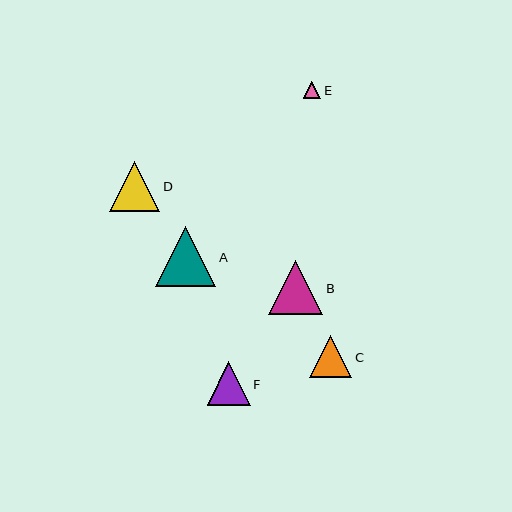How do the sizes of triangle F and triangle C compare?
Triangle F and triangle C are approximately the same size.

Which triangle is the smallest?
Triangle E is the smallest with a size of approximately 18 pixels.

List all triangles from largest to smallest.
From largest to smallest: A, B, D, F, C, E.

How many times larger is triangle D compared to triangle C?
Triangle D is approximately 1.2 times the size of triangle C.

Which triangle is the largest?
Triangle A is the largest with a size of approximately 60 pixels.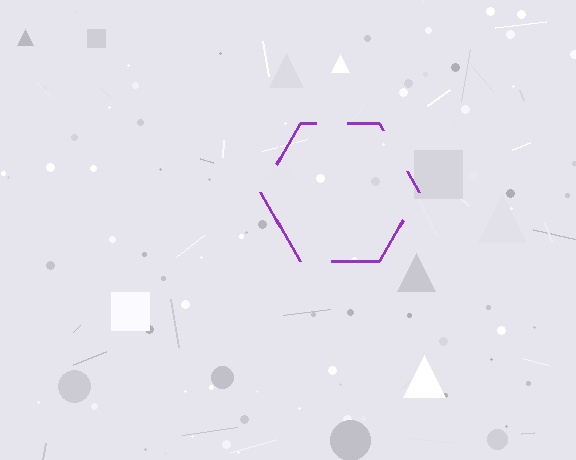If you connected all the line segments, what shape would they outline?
They would outline a hexagon.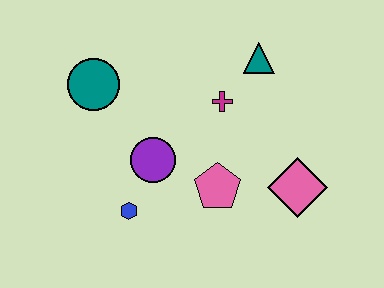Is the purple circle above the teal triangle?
No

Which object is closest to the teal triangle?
The magenta cross is closest to the teal triangle.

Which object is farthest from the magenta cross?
The blue hexagon is farthest from the magenta cross.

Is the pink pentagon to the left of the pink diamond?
Yes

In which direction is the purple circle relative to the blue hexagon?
The purple circle is above the blue hexagon.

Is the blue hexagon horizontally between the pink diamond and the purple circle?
No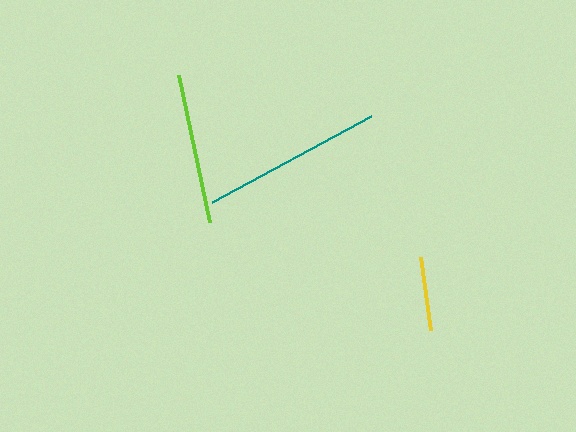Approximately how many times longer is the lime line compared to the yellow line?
The lime line is approximately 2.0 times the length of the yellow line.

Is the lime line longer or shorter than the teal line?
The teal line is longer than the lime line.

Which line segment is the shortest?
The yellow line is the shortest at approximately 74 pixels.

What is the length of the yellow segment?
The yellow segment is approximately 74 pixels long.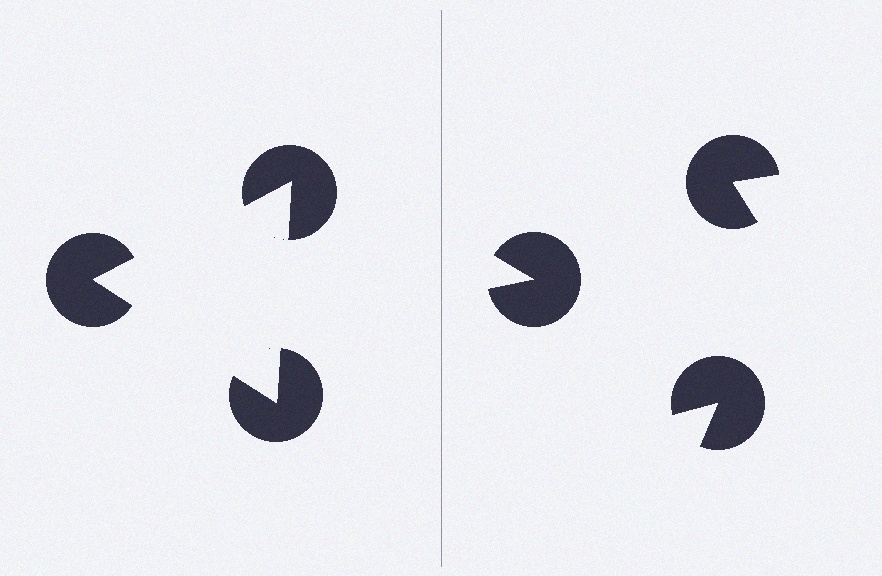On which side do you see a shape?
An illusory triangle appears on the left side. On the right side the wedge cuts are rotated, so no coherent shape forms.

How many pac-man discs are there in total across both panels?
6 — 3 on each side.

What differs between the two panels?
The pac-man discs are positioned identically on both sides; only the wedge orientations differ. On the left they align to a triangle; on the right they are misaligned.